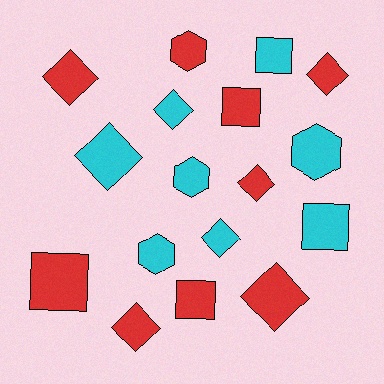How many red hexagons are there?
There is 1 red hexagon.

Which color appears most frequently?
Red, with 9 objects.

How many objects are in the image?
There are 17 objects.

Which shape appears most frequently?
Diamond, with 8 objects.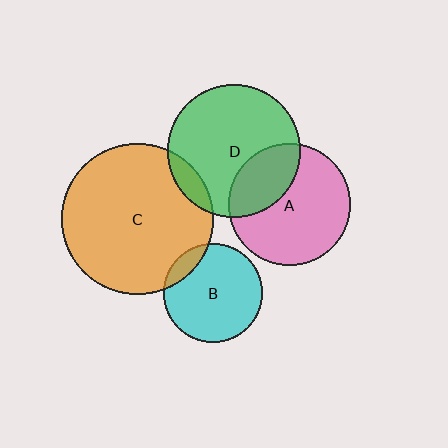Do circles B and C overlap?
Yes.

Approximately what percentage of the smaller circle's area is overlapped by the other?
Approximately 10%.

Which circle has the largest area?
Circle C (orange).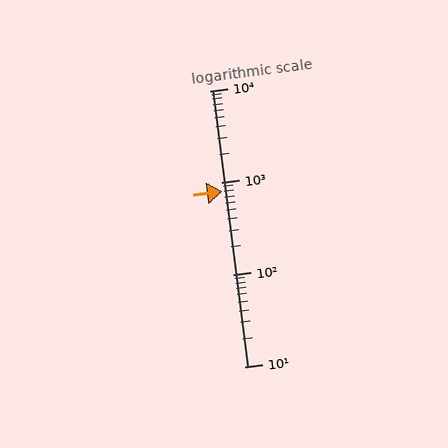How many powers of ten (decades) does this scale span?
The scale spans 3 decades, from 10 to 10000.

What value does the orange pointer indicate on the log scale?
The pointer indicates approximately 800.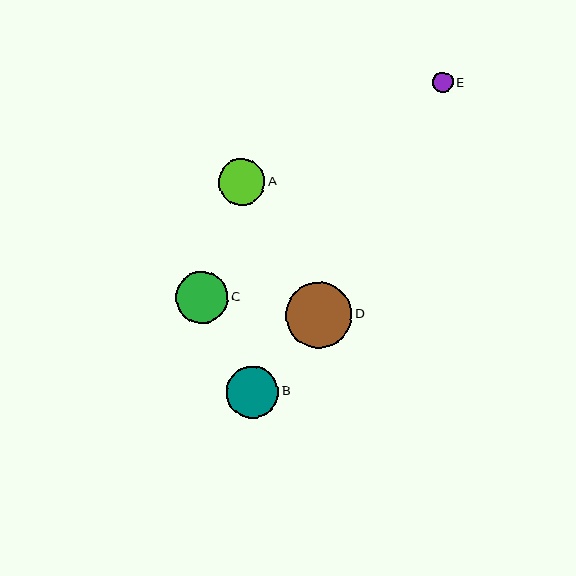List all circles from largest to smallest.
From largest to smallest: D, C, B, A, E.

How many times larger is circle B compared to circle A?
Circle B is approximately 1.1 times the size of circle A.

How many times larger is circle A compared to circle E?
Circle A is approximately 2.3 times the size of circle E.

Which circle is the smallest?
Circle E is the smallest with a size of approximately 20 pixels.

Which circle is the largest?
Circle D is the largest with a size of approximately 66 pixels.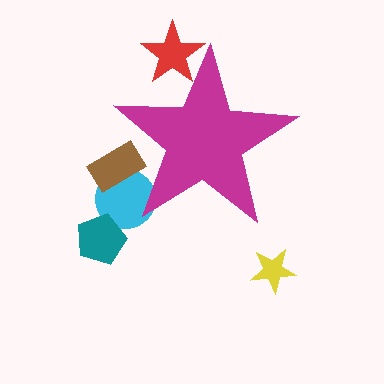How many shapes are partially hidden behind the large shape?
3 shapes are partially hidden.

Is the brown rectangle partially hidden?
Yes, the brown rectangle is partially hidden behind the magenta star.